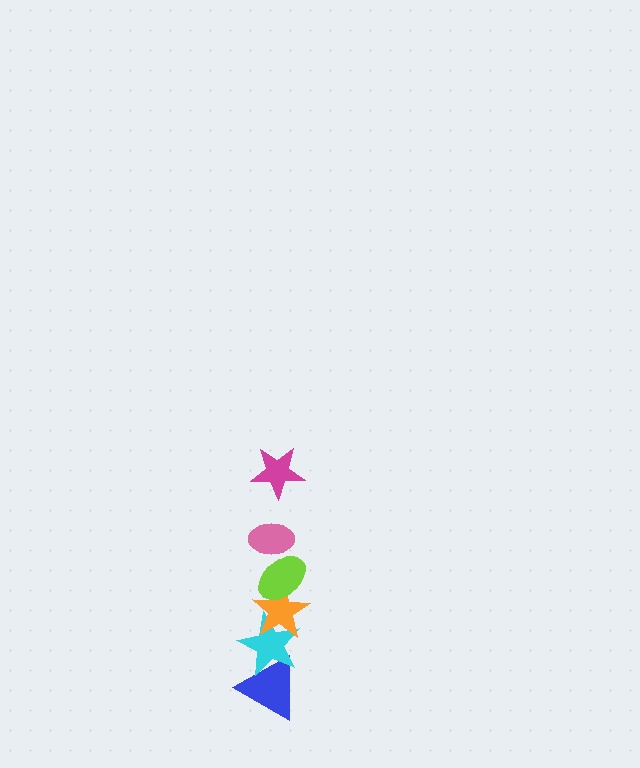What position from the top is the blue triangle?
The blue triangle is 6th from the top.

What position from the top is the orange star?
The orange star is 4th from the top.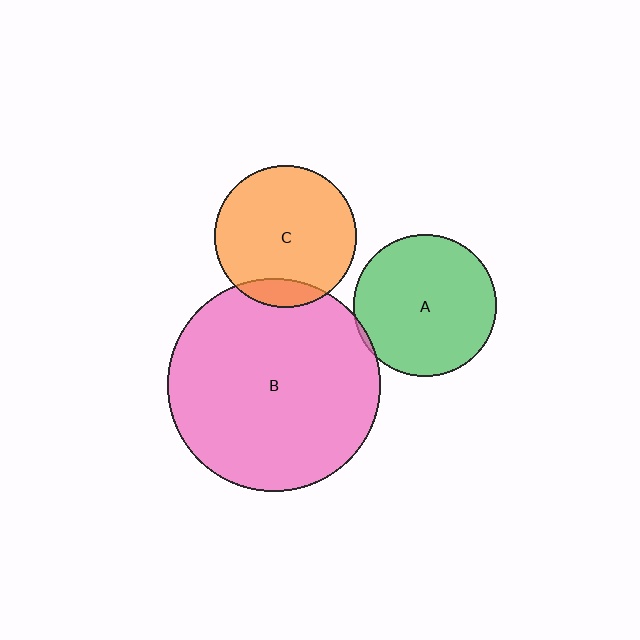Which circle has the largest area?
Circle B (pink).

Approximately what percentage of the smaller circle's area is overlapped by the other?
Approximately 5%.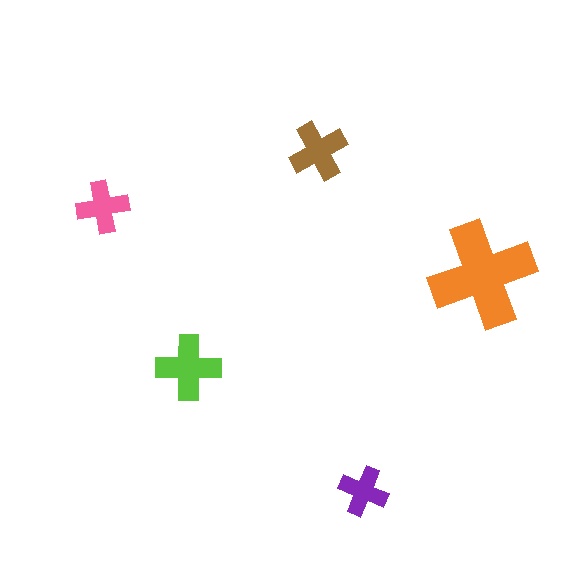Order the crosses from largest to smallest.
the orange one, the lime one, the brown one, the pink one, the purple one.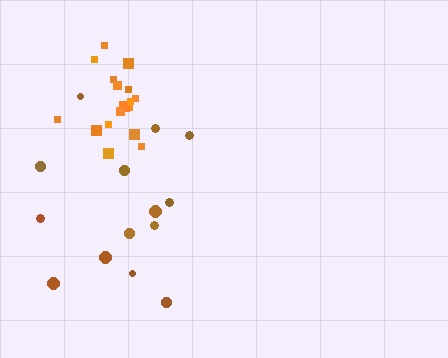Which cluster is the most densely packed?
Orange.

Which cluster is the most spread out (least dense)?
Brown.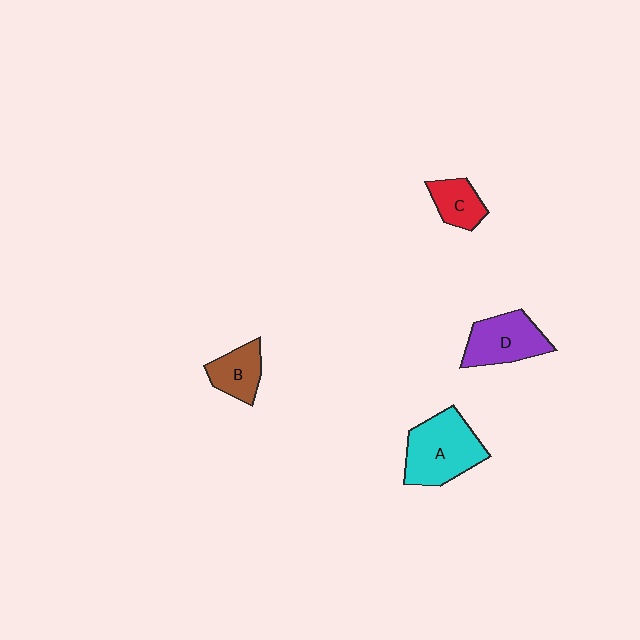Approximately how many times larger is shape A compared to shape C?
Approximately 2.1 times.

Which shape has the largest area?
Shape A (cyan).